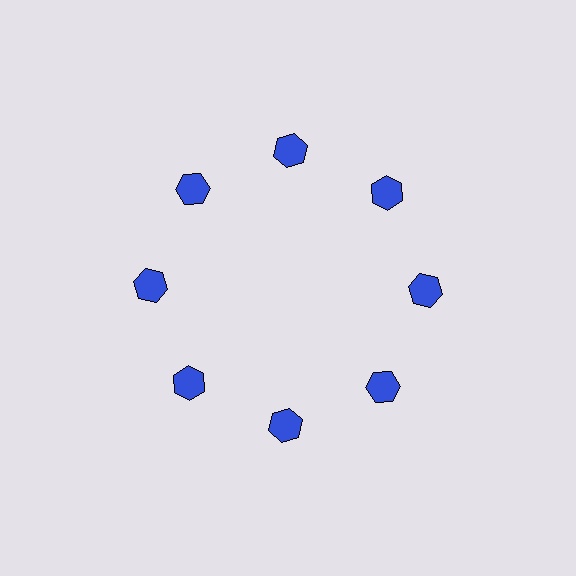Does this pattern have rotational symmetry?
Yes, this pattern has 8-fold rotational symmetry. It looks the same after rotating 45 degrees around the center.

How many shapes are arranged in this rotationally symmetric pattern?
There are 8 shapes, arranged in 8 groups of 1.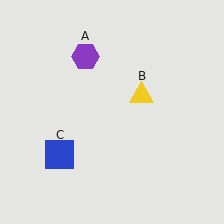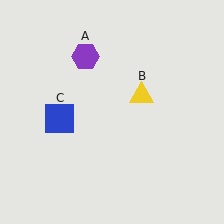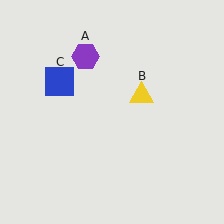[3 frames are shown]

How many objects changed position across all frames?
1 object changed position: blue square (object C).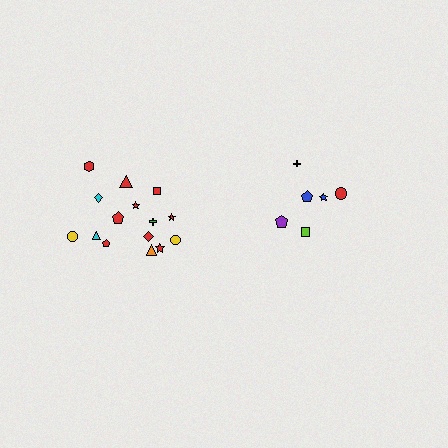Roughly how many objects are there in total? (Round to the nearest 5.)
Roughly 20 objects in total.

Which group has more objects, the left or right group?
The left group.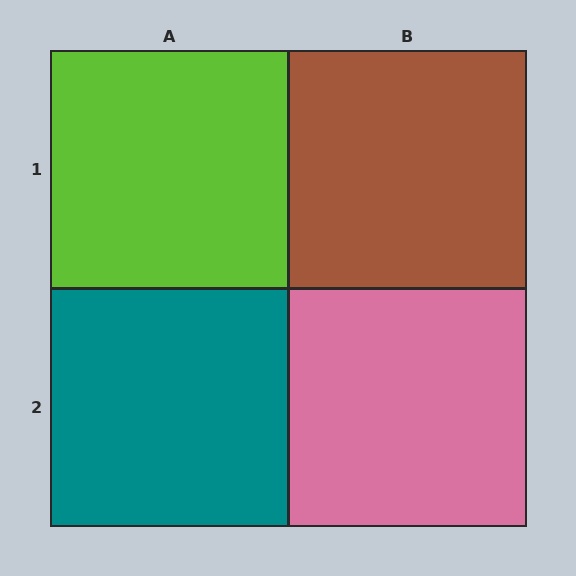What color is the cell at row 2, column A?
Teal.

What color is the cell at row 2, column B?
Pink.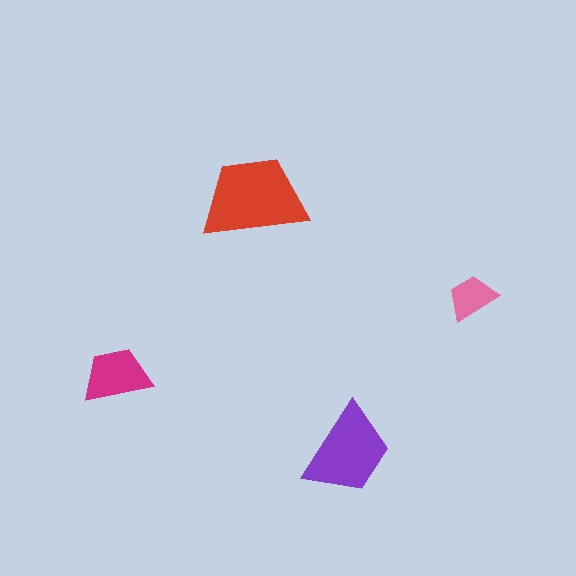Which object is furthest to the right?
The pink trapezoid is rightmost.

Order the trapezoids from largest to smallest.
the red one, the purple one, the magenta one, the pink one.